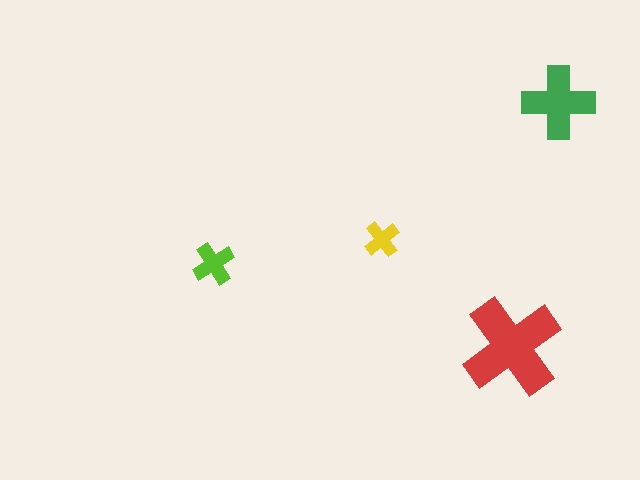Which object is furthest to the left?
The lime cross is leftmost.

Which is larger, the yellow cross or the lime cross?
The lime one.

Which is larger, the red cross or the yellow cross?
The red one.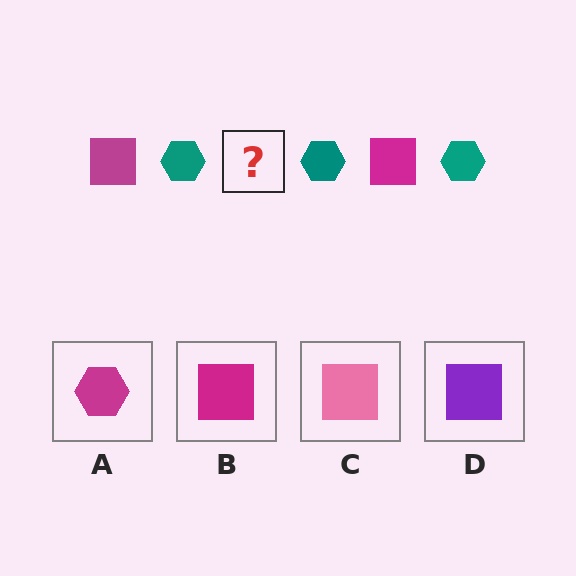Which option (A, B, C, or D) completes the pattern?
B.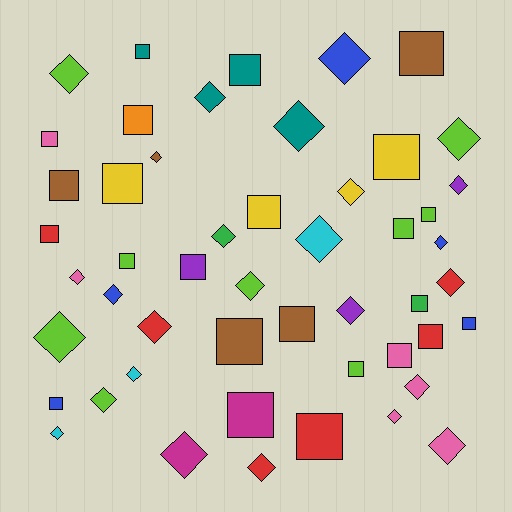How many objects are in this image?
There are 50 objects.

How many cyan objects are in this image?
There are 3 cyan objects.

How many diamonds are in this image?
There are 26 diamonds.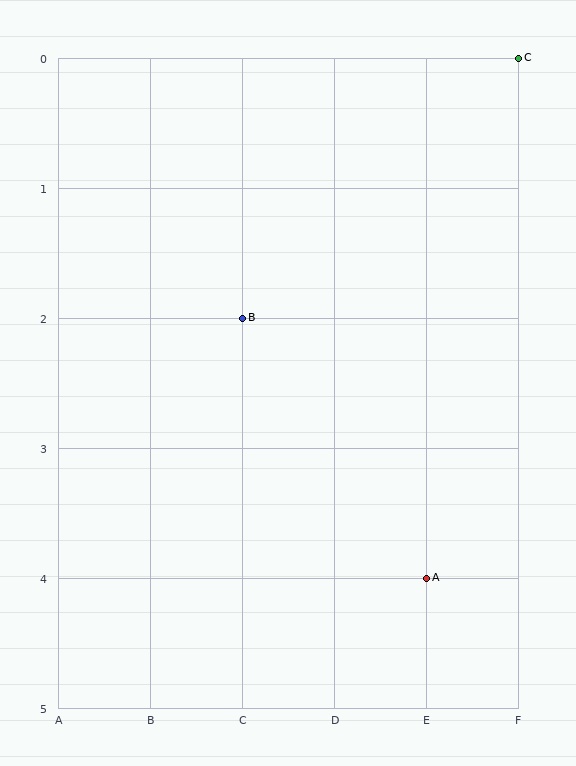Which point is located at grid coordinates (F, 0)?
Point C is at (F, 0).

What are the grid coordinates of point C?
Point C is at grid coordinates (F, 0).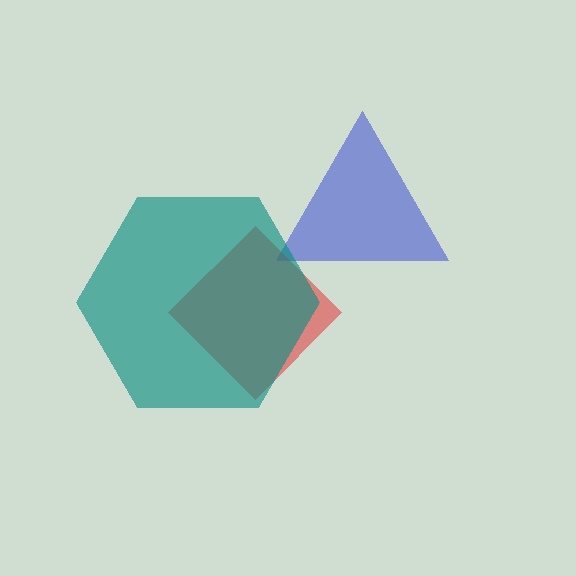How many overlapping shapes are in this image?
There are 3 overlapping shapes in the image.